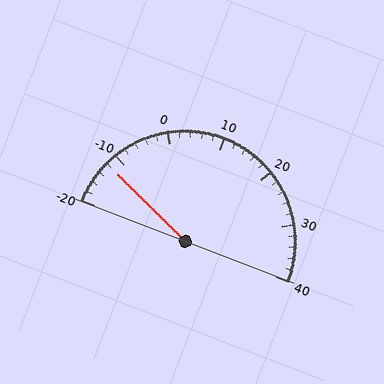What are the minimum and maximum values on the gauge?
The gauge ranges from -20 to 40.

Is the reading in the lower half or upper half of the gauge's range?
The reading is in the lower half of the range (-20 to 40).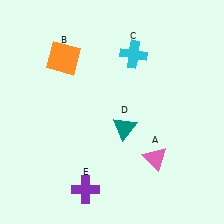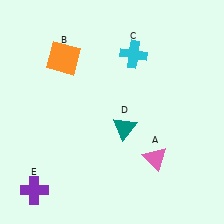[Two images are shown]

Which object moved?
The purple cross (E) moved left.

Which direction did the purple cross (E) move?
The purple cross (E) moved left.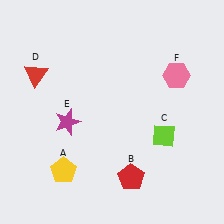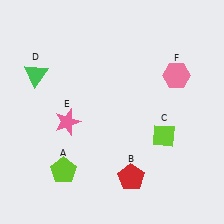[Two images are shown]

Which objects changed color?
A changed from yellow to lime. D changed from red to green. E changed from magenta to pink.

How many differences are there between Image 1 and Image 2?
There are 3 differences between the two images.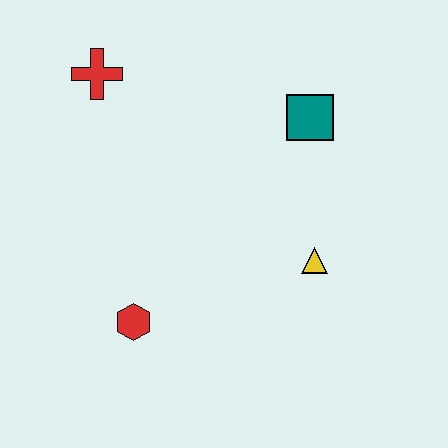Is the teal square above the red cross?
No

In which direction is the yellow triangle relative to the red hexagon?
The yellow triangle is to the right of the red hexagon.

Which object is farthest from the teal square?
The red hexagon is farthest from the teal square.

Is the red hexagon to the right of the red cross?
Yes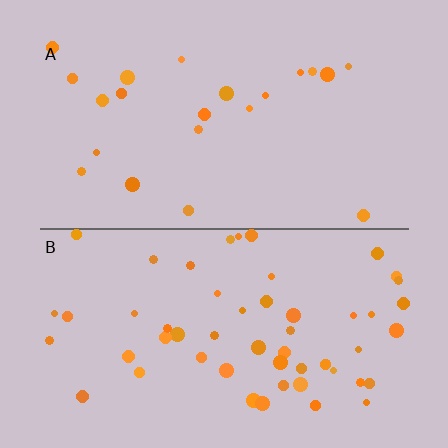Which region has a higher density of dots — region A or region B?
B (the bottom).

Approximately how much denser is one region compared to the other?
Approximately 2.5× — region B over region A.